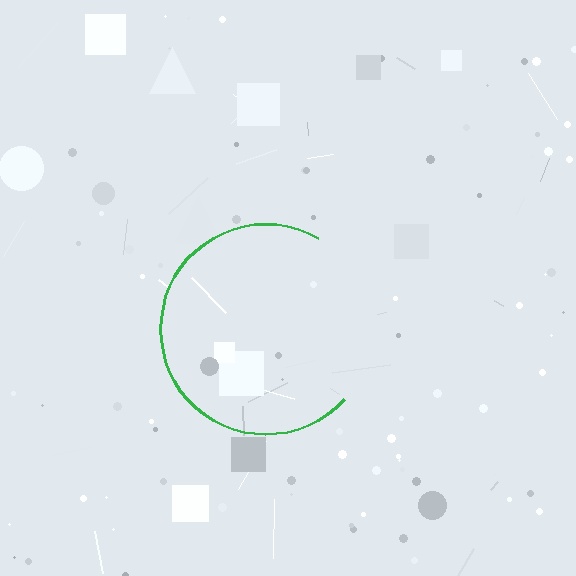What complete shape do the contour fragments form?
The contour fragments form a circle.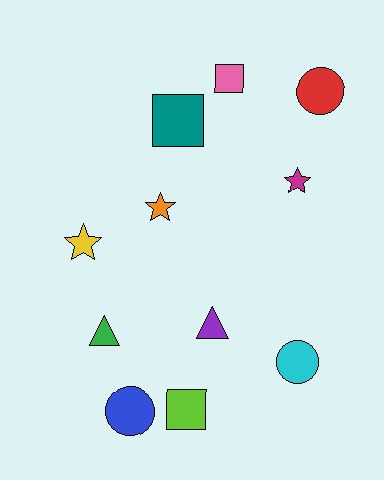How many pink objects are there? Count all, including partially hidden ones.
There is 1 pink object.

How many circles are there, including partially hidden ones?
There are 3 circles.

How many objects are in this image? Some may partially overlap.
There are 11 objects.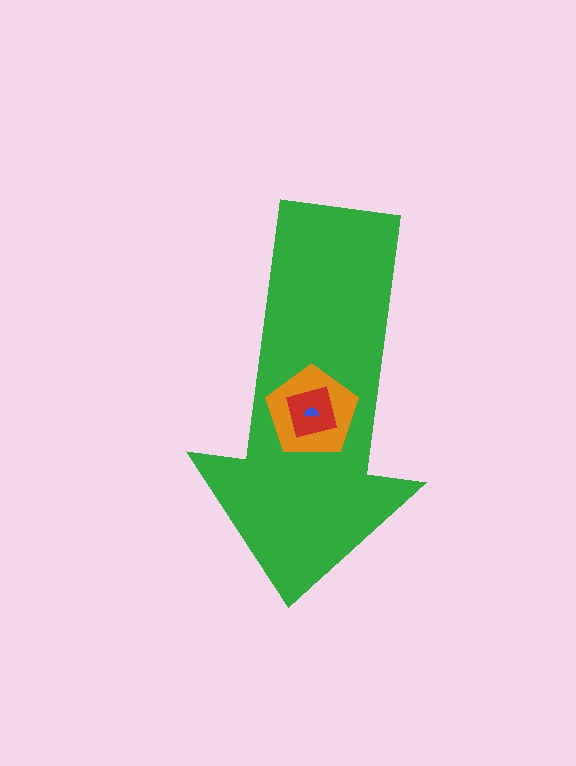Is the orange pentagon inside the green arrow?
Yes.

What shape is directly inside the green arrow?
The orange pentagon.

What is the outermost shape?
The green arrow.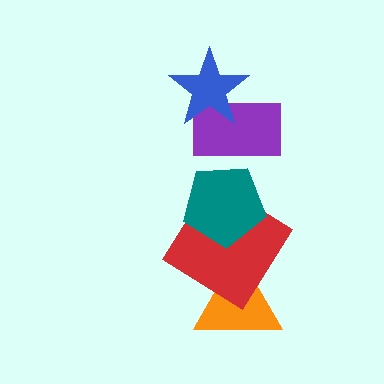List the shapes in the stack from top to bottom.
From top to bottom: the blue star, the purple rectangle, the teal pentagon, the red diamond, the orange triangle.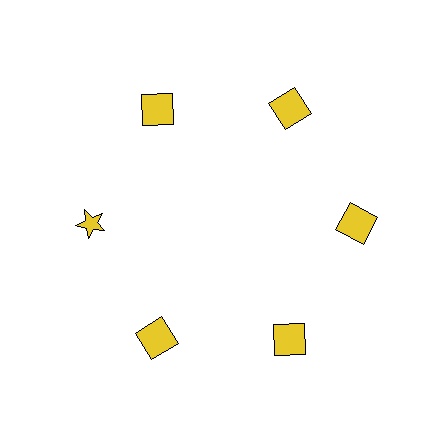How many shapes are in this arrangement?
There are 6 shapes arranged in a ring pattern.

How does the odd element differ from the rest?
It has a different shape: star instead of square.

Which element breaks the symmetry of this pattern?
The yellow star at roughly the 9 o'clock position breaks the symmetry. All other shapes are yellow squares.